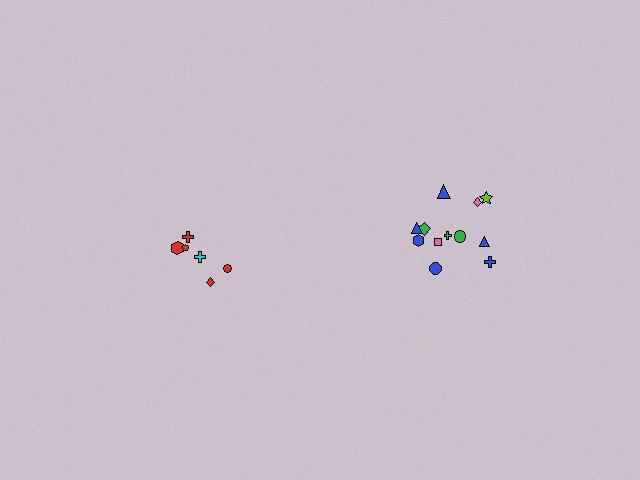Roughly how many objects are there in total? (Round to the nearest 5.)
Roughly 20 objects in total.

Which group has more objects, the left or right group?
The right group.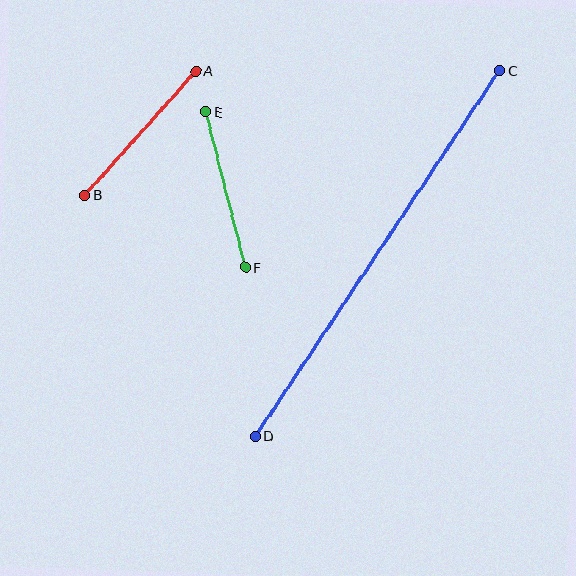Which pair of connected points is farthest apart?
Points C and D are farthest apart.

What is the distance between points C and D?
The distance is approximately 440 pixels.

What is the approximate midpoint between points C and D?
The midpoint is at approximately (377, 253) pixels.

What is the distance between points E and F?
The distance is approximately 160 pixels.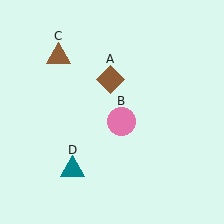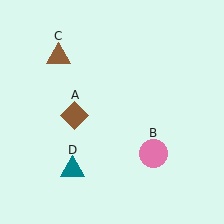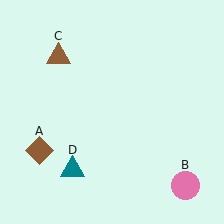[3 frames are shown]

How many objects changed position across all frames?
2 objects changed position: brown diamond (object A), pink circle (object B).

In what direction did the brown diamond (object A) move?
The brown diamond (object A) moved down and to the left.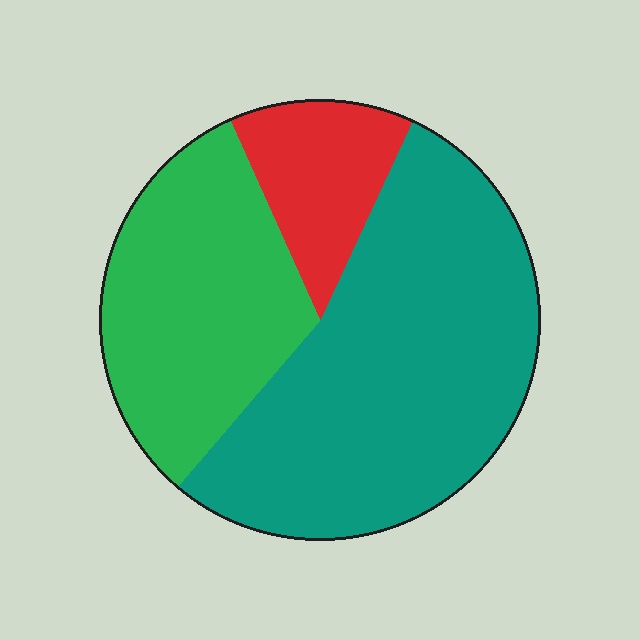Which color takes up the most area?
Teal, at roughly 55%.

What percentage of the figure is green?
Green covers about 30% of the figure.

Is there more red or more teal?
Teal.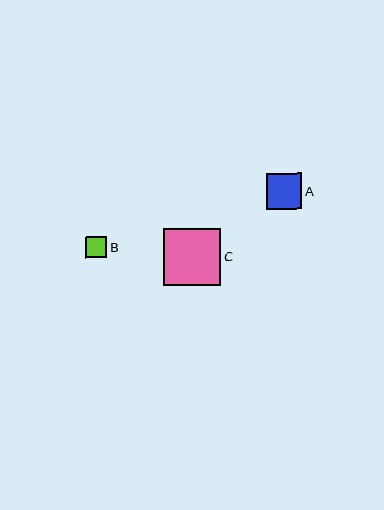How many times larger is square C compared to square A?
Square C is approximately 1.6 times the size of square A.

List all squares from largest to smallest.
From largest to smallest: C, A, B.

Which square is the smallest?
Square B is the smallest with a size of approximately 21 pixels.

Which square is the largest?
Square C is the largest with a size of approximately 57 pixels.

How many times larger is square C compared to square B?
Square C is approximately 2.7 times the size of square B.